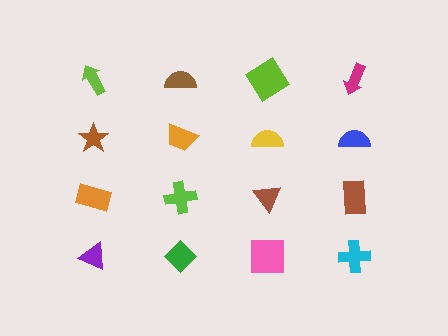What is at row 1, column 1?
A lime arrow.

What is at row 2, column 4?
A blue semicircle.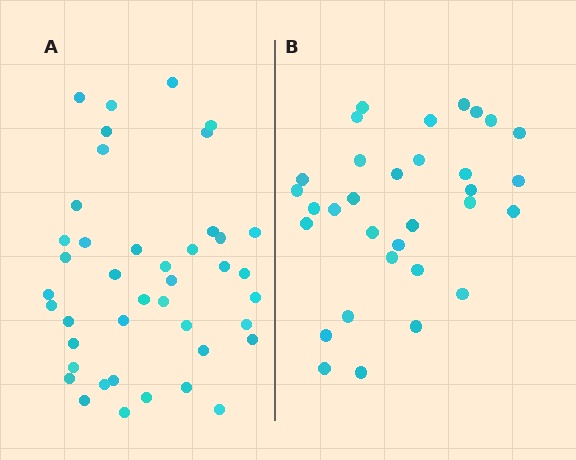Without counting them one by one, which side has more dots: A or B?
Region A (the left region) has more dots.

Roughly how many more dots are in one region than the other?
Region A has roughly 10 or so more dots than region B.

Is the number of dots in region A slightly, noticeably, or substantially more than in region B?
Region A has noticeably more, but not dramatically so. The ratio is roughly 1.3 to 1.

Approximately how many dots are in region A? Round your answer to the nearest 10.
About 40 dots. (The exact count is 42, which rounds to 40.)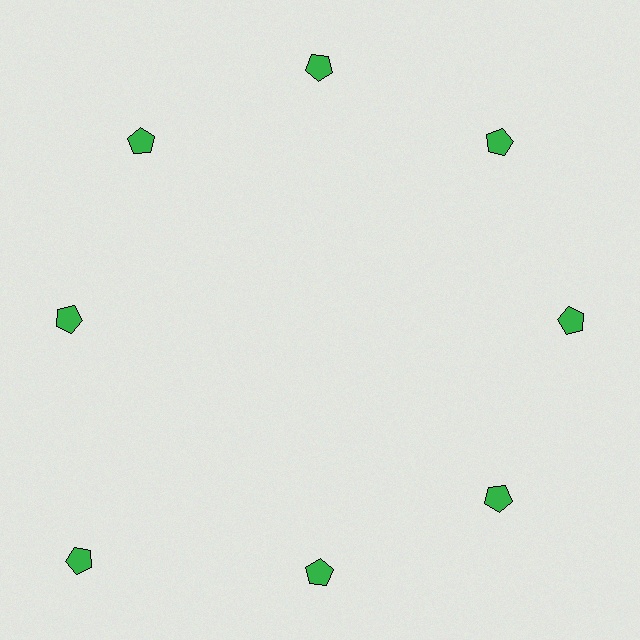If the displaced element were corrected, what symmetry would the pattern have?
It would have 8-fold rotational symmetry — the pattern would map onto itself every 45 degrees.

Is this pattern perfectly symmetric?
No. The 8 green pentagons are arranged in a ring, but one element near the 8 o'clock position is pushed outward from the center, breaking the 8-fold rotational symmetry.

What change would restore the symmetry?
The symmetry would be restored by moving it inward, back onto the ring so that all 8 pentagons sit at equal angles and equal distance from the center.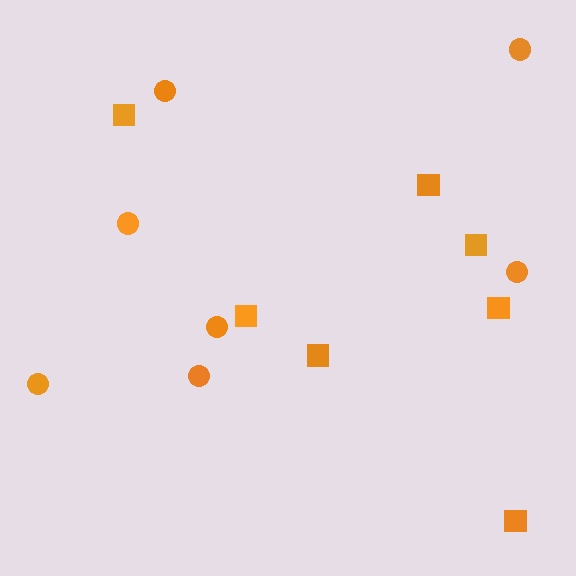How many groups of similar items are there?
There are 2 groups: one group of circles (7) and one group of squares (7).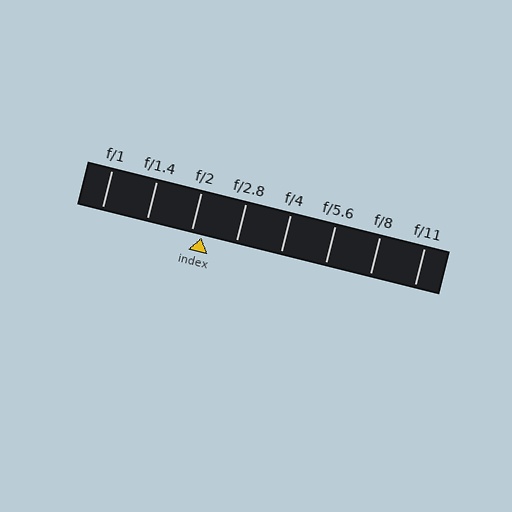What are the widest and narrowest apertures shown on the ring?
The widest aperture shown is f/1 and the narrowest is f/11.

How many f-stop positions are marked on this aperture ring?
There are 8 f-stop positions marked.